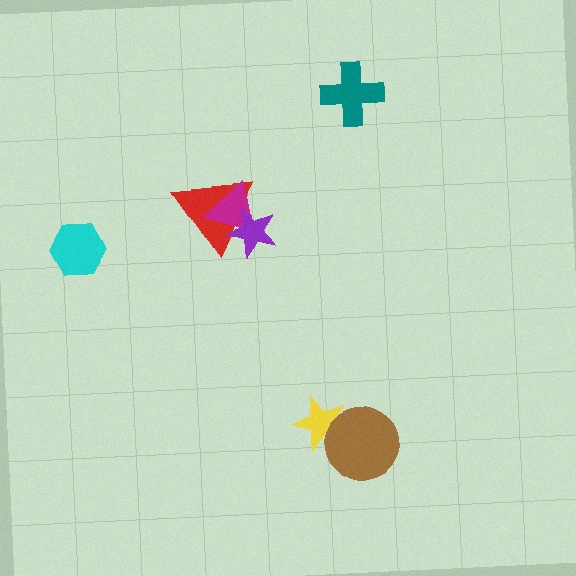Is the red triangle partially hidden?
Yes, it is partially covered by another shape.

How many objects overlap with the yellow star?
1 object overlaps with the yellow star.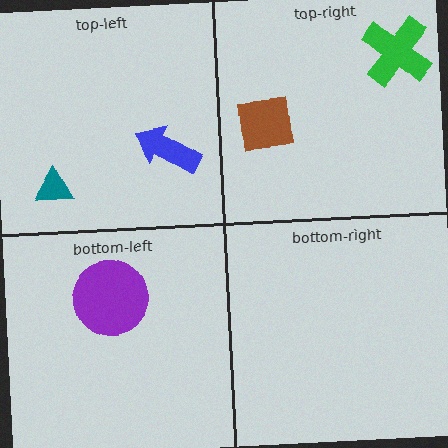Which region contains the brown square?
The top-right region.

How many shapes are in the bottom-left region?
1.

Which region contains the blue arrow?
The top-left region.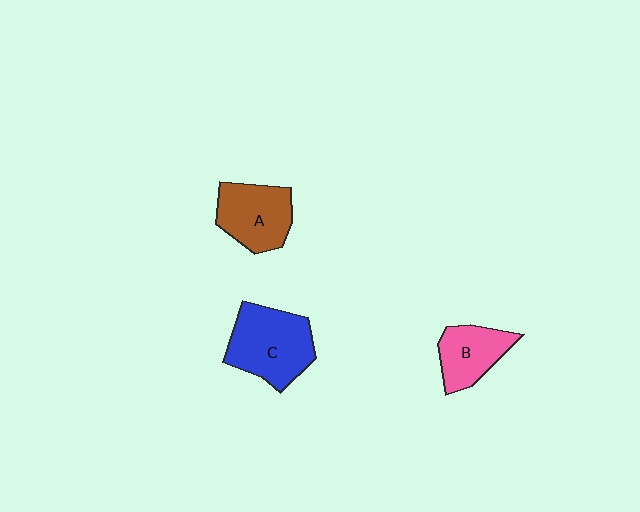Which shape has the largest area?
Shape C (blue).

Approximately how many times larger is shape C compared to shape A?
Approximately 1.3 times.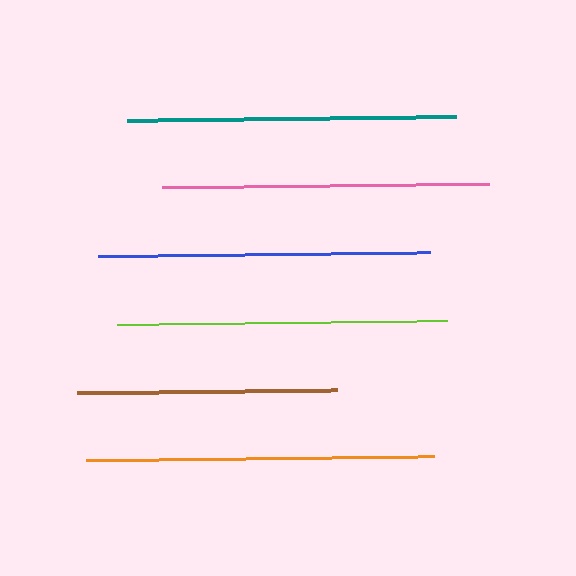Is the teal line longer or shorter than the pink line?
The teal line is longer than the pink line.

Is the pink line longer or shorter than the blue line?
The blue line is longer than the pink line.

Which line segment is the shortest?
The brown line is the shortest at approximately 260 pixels.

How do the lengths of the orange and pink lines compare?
The orange and pink lines are approximately the same length.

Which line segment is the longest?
The orange line is the longest at approximately 349 pixels.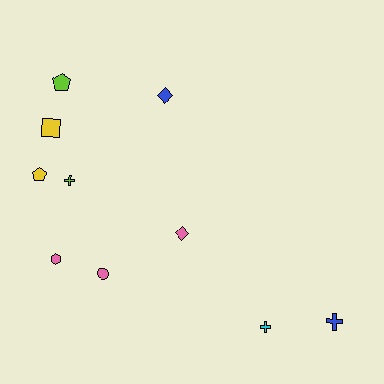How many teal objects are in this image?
There are no teal objects.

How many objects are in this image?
There are 10 objects.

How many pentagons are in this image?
There are 2 pentagons.